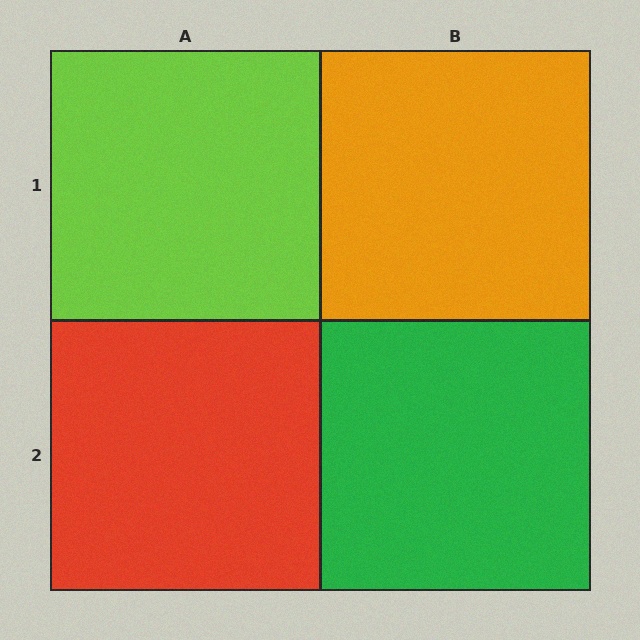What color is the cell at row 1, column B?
Orange.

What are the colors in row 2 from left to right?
Red, green.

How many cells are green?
1 cell is green.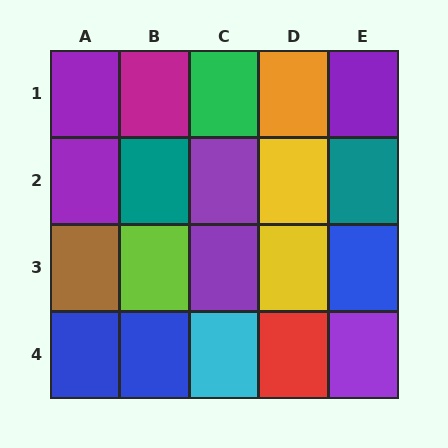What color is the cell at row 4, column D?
Red.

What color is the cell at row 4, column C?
Cyan.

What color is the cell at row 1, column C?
Green.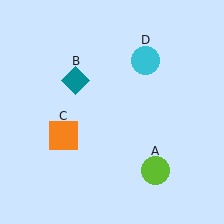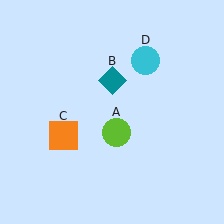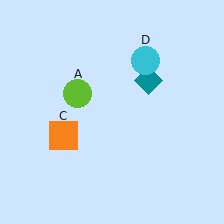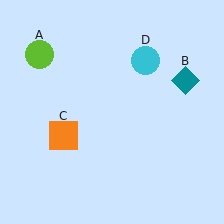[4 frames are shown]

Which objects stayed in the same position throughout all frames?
Orange square (object C) and cyan circle (object D) remained stationary.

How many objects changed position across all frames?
2 objects changed position: lime circle (object A), teal diamond (object B).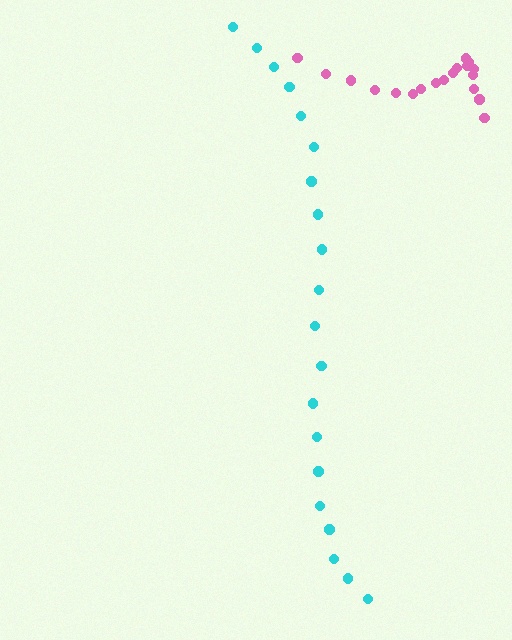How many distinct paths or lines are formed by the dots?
There are 2 distinct paths.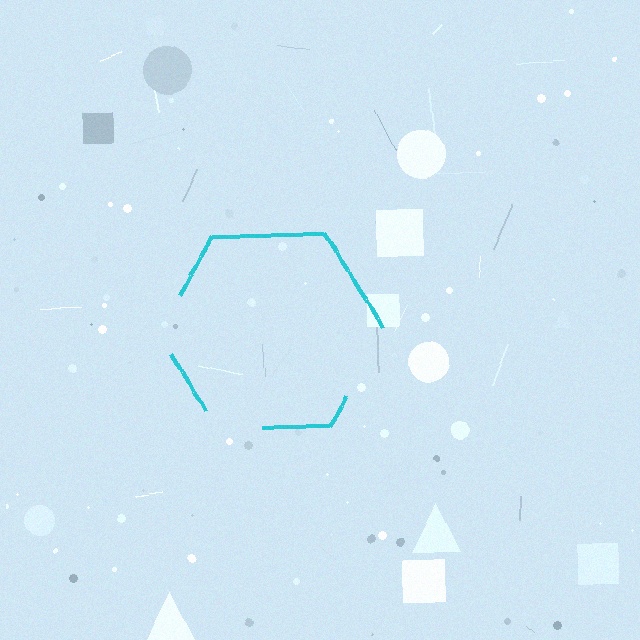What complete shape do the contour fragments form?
The contour fragments form a hexagon.